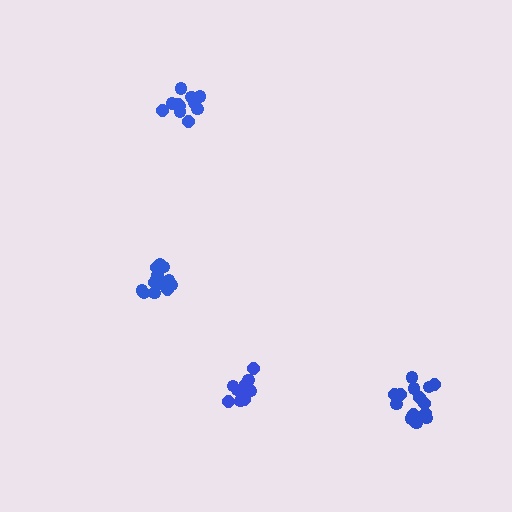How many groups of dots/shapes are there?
There are 4 groups.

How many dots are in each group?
Group 1: 14 dots, Group 2: 14 dots, Group 3: 12 dots, Group 4: 15 dots (55 total).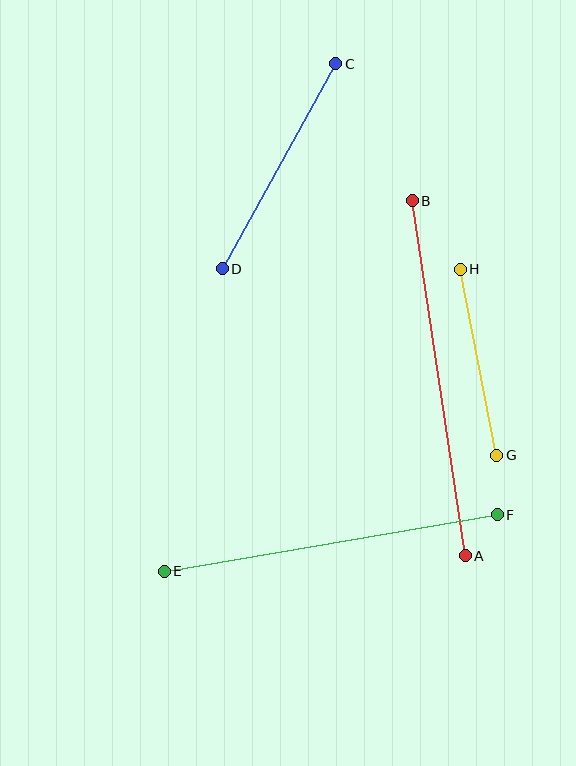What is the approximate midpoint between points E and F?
The midpoint is at approximately (331, 543) pixels.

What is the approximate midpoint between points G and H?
The midpoint is at approximately (479, 362) pixels.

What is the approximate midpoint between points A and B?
The midpoint is at approximately (439, 378) pixels.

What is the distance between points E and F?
The distance is approximately 338 pixels.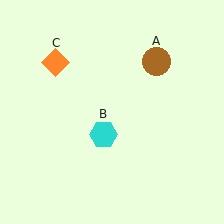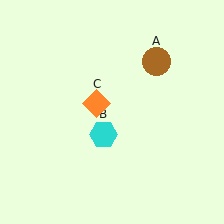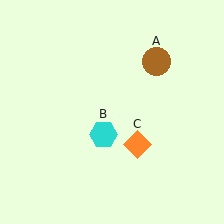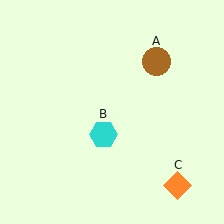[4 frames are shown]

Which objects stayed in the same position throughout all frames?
Brown circle (object A) and cyan hexagon (object B) remained stationary.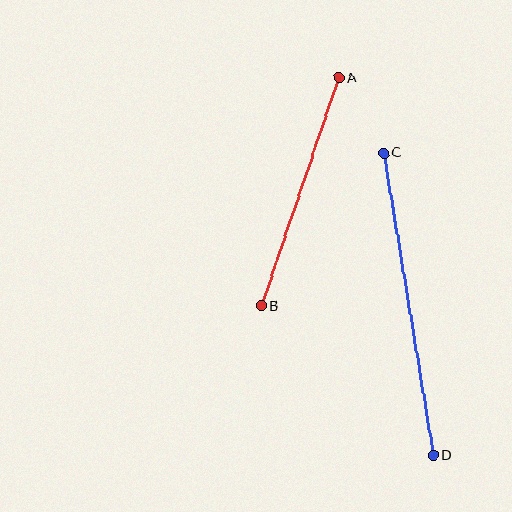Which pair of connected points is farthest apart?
Points C and D are farthest apart.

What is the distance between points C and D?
The distance is approximately 306 pixels.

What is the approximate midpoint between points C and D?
The midpoint is at approximately (408, 304) pixels.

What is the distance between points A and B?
The distance is approximately 241 pixels.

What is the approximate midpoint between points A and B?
The midpoint is at approximately (300, 192) pixels.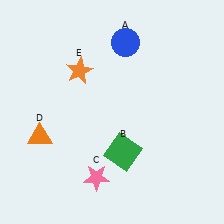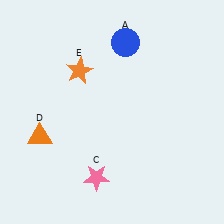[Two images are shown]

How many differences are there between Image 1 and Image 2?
There is 1 difference between the two images.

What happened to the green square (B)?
The green square (B) was removed in Image 2. It was in the bottom-right area of Image 1.